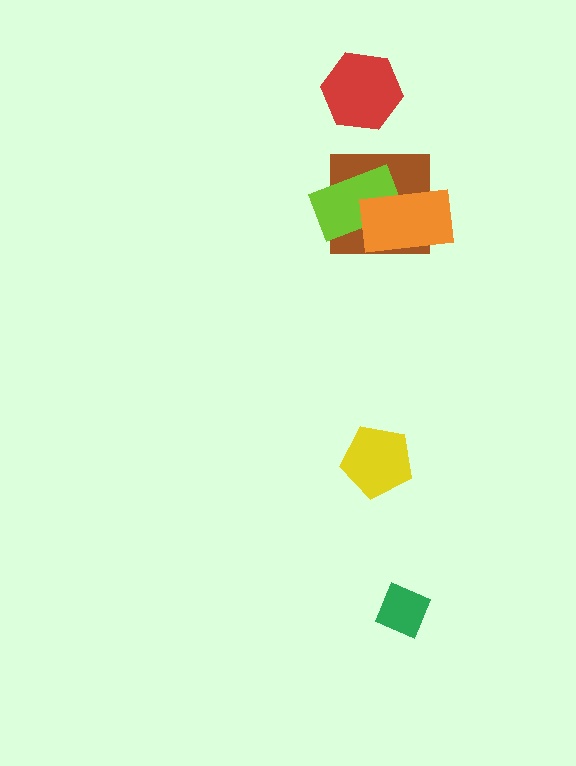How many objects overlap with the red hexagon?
0 objects overlap with the red hexagon.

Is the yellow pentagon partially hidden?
No, no other shape covers it.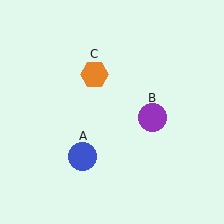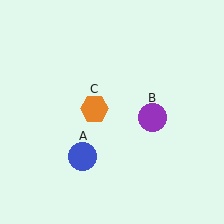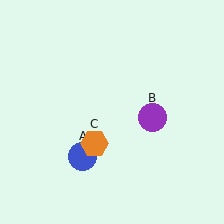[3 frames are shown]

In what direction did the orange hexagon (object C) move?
The orange hexagon (object C) moved down.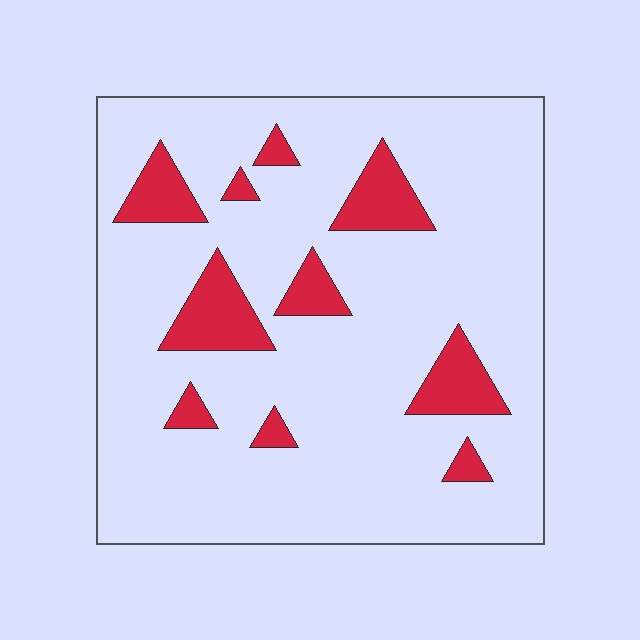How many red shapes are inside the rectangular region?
10.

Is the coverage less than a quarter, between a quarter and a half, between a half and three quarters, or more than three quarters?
Less than a quarter.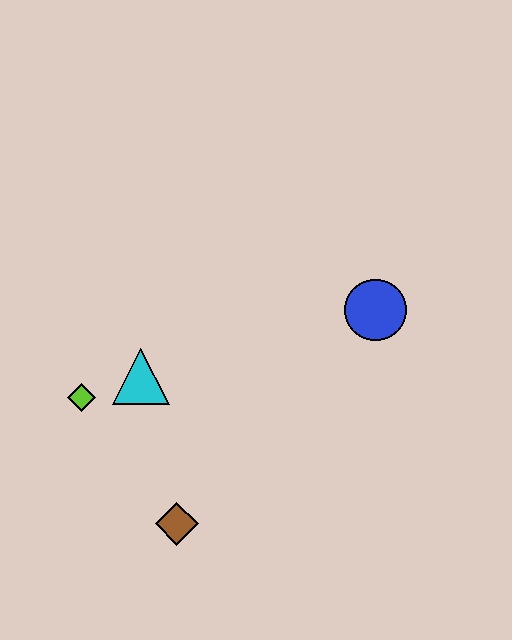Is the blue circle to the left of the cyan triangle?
No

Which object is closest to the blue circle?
The cyan triangle is closest to the blue circle.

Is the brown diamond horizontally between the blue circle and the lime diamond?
Yes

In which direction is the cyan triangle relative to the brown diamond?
The cyan triangle is above the brown diamond.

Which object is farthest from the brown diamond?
The blue circle is farthest from the brown diamond.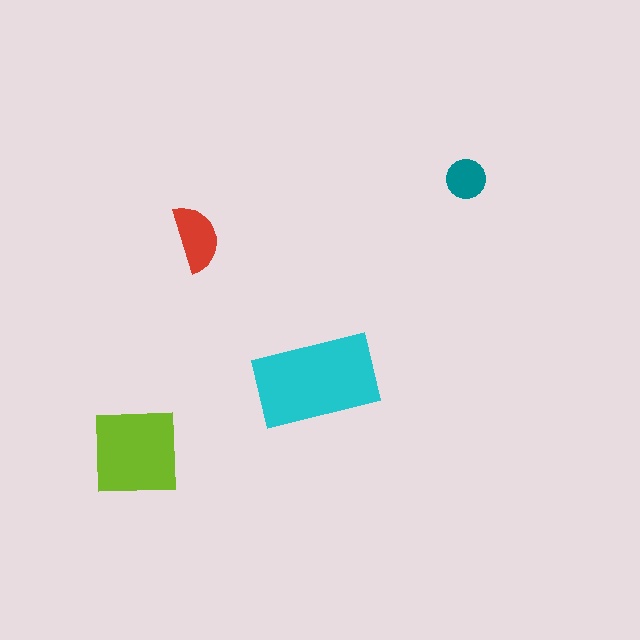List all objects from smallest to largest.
The teal circle, the red semicircle, the lime square, the cyan rectangle.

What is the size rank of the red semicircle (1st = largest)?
3rd.